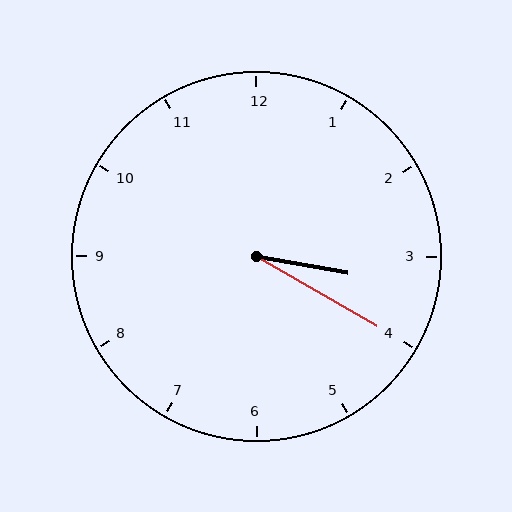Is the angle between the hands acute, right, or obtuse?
It is acute.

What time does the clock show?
3:20.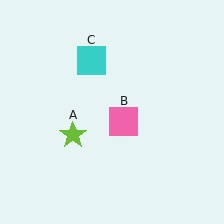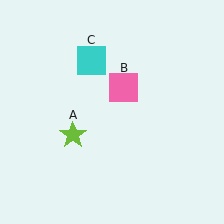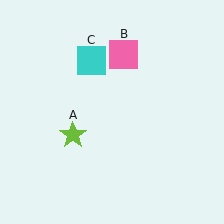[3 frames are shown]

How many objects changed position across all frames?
1 object changed position: pink square (object B).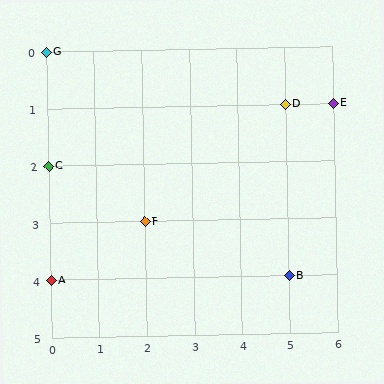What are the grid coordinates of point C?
Point C is at grid coordinates (0, 2).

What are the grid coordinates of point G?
Point G is at grid coordinates (0, 0).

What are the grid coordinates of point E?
Point E is at grid coordinates (6, 1).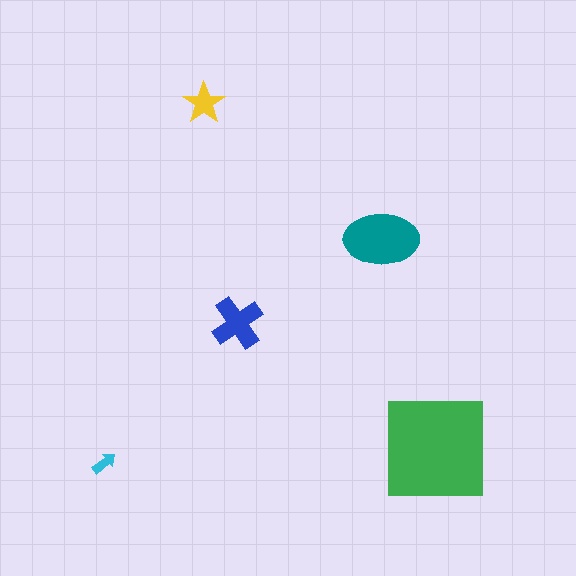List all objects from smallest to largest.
The cyan arrow, the yellow star, the blue cross, the teal ellipse, the green square.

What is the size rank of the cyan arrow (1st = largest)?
5th.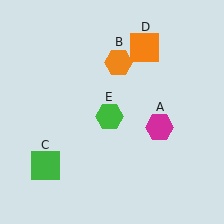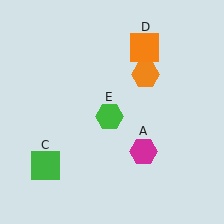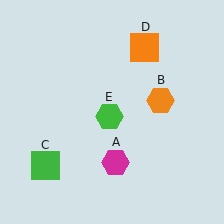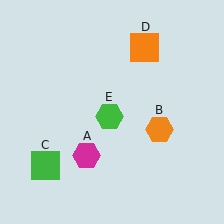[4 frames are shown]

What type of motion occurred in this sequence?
The magenta hexagon (object A), orange hexagon (object B) rotated clockwise around the center of the scene.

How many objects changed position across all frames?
2 objects changed position: magenta hexagon (object A), orange hexagon (object B).